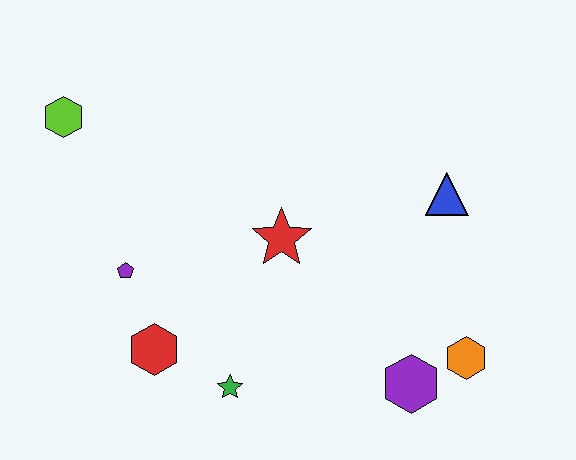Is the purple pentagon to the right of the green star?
No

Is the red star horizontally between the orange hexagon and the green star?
Yes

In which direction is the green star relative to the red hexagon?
The green star is to the right of the red hexagon.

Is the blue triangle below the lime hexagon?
Yes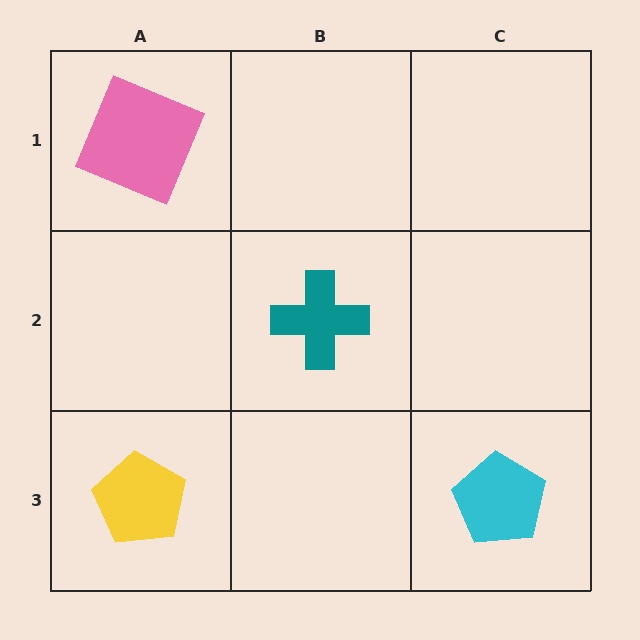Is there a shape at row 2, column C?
No, that cell is empty.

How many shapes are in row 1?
1 shape.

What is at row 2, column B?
A teal cross.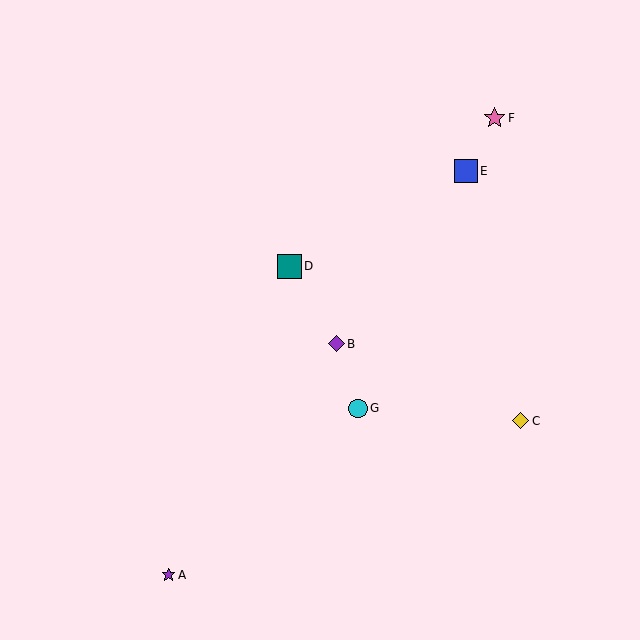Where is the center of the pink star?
The center of the pink star is at (495, 118).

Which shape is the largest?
The teal square (labeled D) is the largest.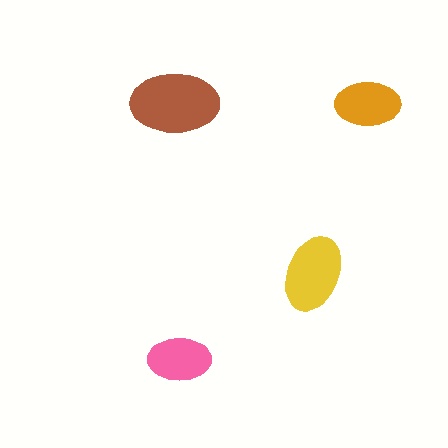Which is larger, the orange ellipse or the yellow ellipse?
The yellow one.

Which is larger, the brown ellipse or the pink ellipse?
The brown one.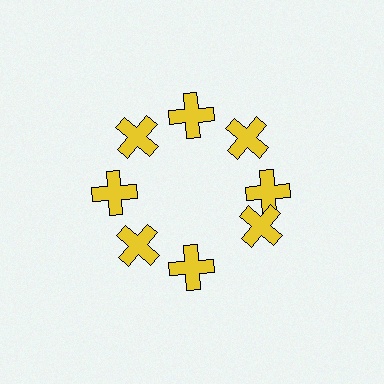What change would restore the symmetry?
The symmetry would be restored by rotating it back into even spacing with its neighbors so that all 8 crosses sit at equal angles and equal distance from the center.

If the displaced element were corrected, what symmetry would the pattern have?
It would have 8-fold rotational symmetry — the pattern would map onto itself every 45 degrees.